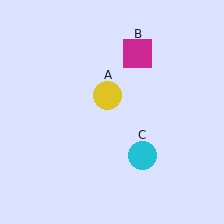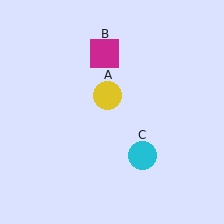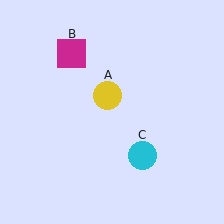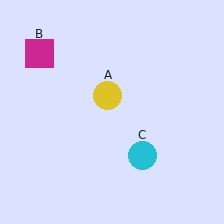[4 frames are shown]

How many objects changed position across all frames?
1 object changed position: magenta square (object B).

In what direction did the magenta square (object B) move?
The magenta square (object B) moved left.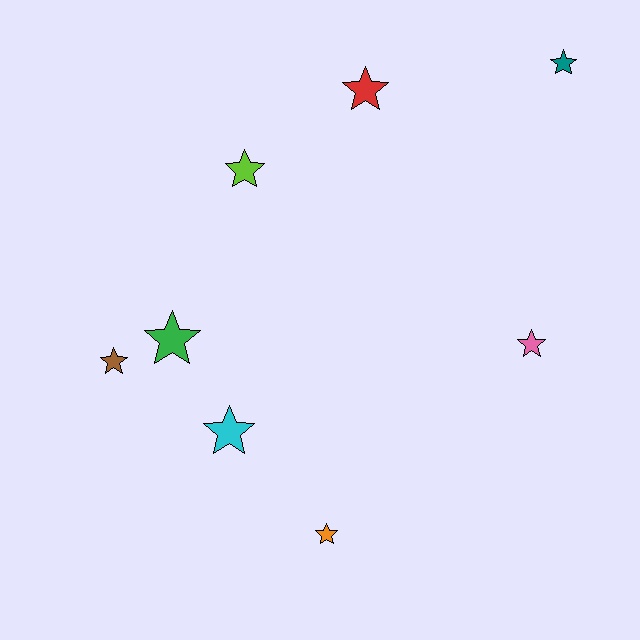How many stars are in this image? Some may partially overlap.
There are 8 stars.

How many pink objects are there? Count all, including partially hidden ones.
There is 1 pink object.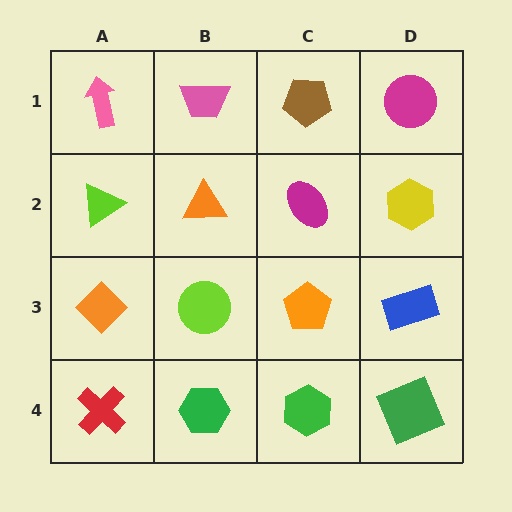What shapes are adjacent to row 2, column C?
A brown pentagon (row 1, column C), an orange pentagon (row 3, column C), an orange triangle (row 2, column B), a yellow hexagon (row 2, column D).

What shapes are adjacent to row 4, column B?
A lime circle (row 3, column B), a red cross (row 4, column A), a green hexagon (row 4, column C).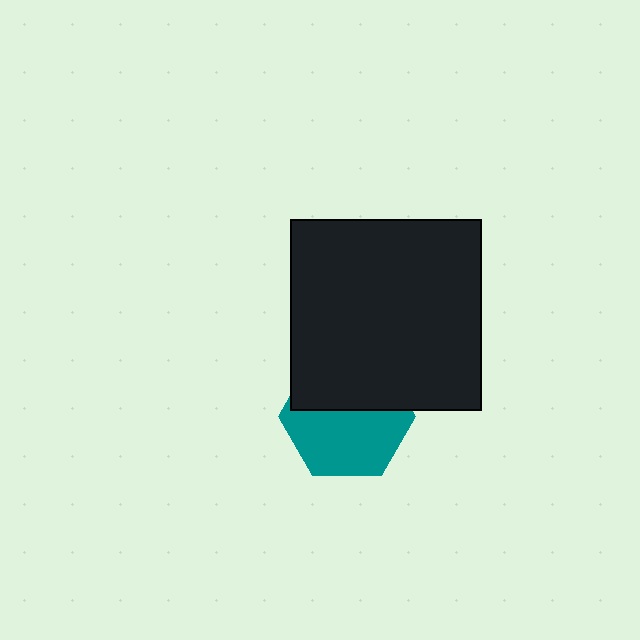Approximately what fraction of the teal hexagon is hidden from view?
Roughly 45% of the teal hexagon is hidden behind the black square.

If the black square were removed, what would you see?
You would see the complete teal hexagon.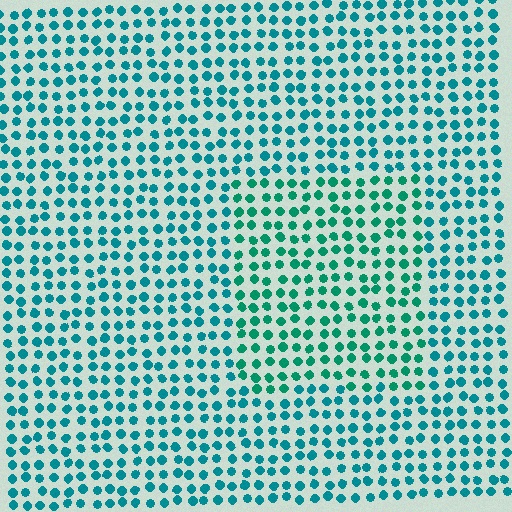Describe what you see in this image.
The image is filled with small teal elements in a uniform arrangement. A rectangle-shaped region is visible where the elements are tinted to a slightly different hue, forming a subtle color boundary.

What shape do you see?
I see a rectangle.